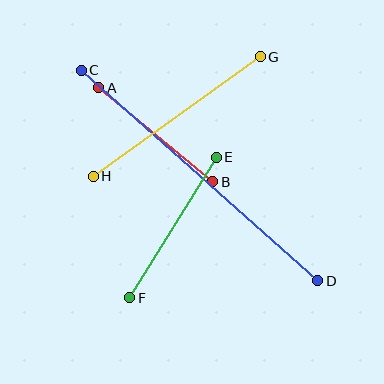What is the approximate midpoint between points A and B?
The midpoint is at approximately (156, 135) pixels.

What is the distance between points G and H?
The distance is approximately 205 pixels.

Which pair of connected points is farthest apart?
Points C and D are farthest apart.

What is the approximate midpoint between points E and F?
The midpoint is at approximately (173, 227) pixels.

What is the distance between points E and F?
The distance is approximately 165 pixels.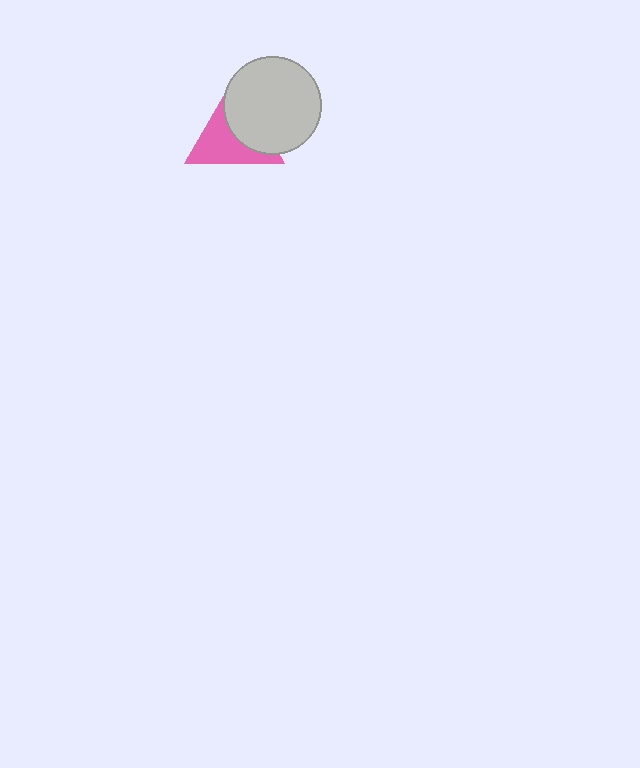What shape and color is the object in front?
The object in front is a light gray circle.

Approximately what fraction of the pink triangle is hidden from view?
Roughly 47% of the pink triangle is hidden behind the light gray circle.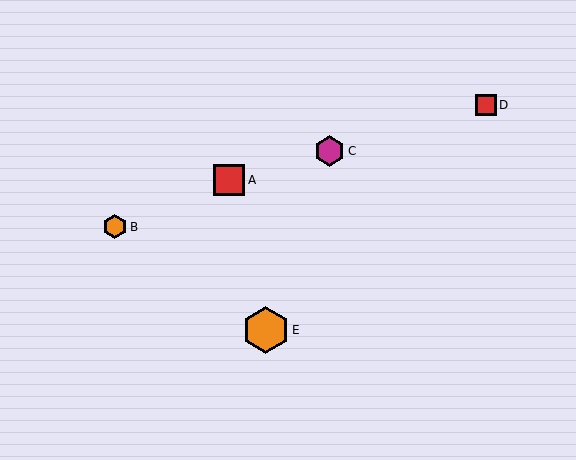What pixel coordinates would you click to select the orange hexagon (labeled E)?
Click at (266, 330) to select the orange hexagon E.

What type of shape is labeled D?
Shape D is a red square.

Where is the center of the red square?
The center of the red square is at (229, 180).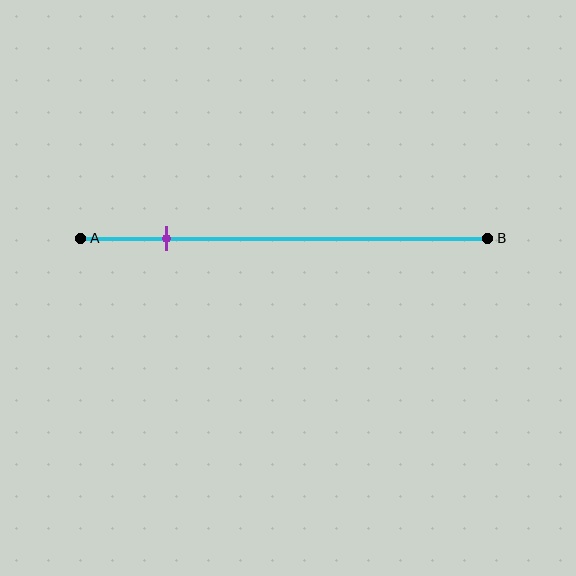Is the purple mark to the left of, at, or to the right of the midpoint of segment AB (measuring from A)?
The purple mark is to the left of the midpoint of segment AB.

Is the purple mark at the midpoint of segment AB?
No, the mark is at about 20% from A, not at the 50% midpoint.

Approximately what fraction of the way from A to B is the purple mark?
The purple mark is approximately 20% of the way from A to B.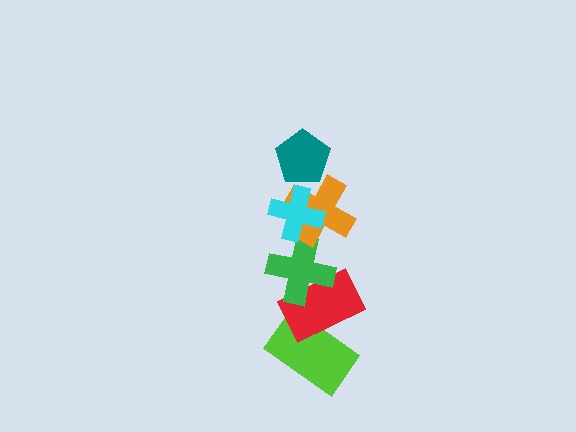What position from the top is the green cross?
The green cross is 4th from the top.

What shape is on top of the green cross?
The orange cross is on top of the green cross.